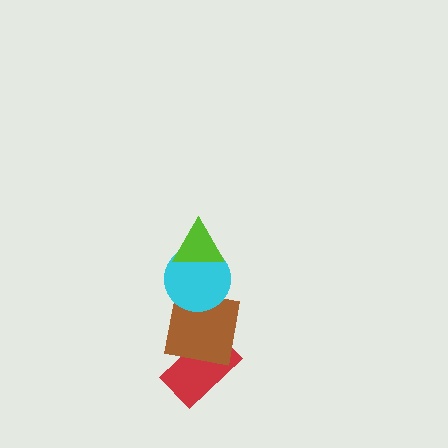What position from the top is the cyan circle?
The cyan circle is 2nd from the top.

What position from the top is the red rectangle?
The red rectangle is 4th from the top.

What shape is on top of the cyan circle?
The lime triangle is on top of the cyan circle.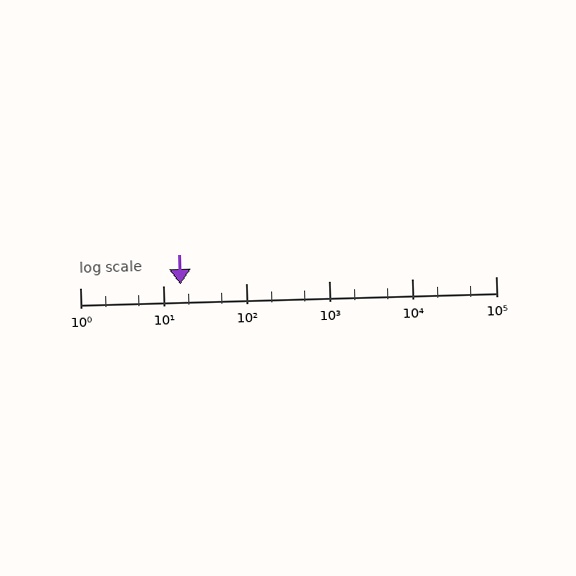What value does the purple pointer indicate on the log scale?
The pointer indicates approximately 16.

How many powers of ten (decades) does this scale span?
The scale spans 5 decades, from 1 to 100000.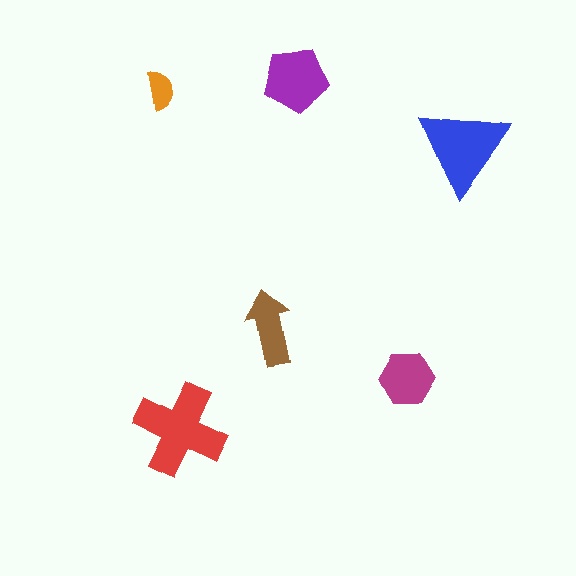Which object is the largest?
The red cross.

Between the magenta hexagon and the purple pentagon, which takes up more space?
The purple pentagon.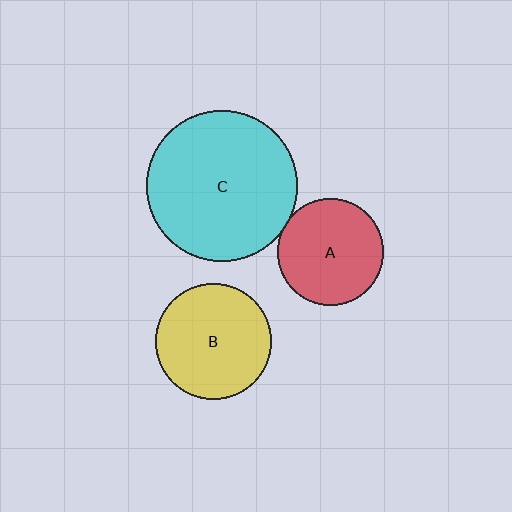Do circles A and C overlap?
Yes.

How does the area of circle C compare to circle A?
Approximately 2.0 times.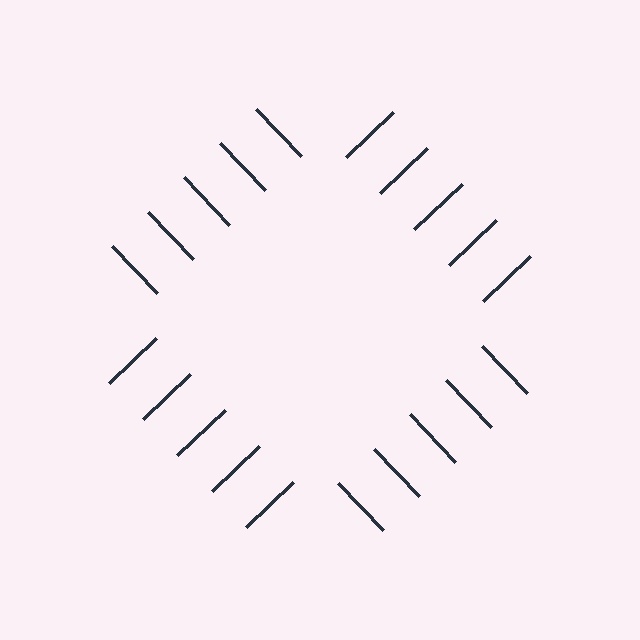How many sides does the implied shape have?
4 sides — the line-ends trace a square.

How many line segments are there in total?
20 — 5 along each of the 4 edges.